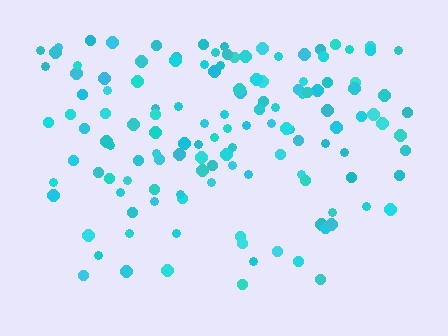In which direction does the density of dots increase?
From bottom to top, with the top side densest.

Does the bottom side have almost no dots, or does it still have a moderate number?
Still a moderate number, just noticeably fewer than the top.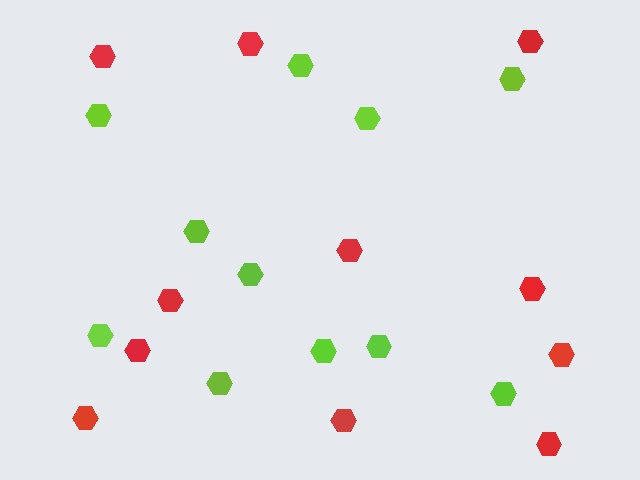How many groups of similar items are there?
There are 2 groups: one group of lime hexagons (11) and one group of red hexagons (11).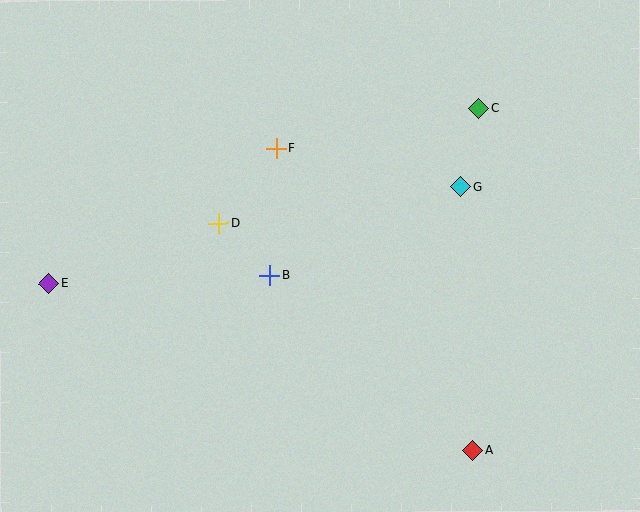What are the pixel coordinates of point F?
Point F is at (277, 149).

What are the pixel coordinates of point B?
Point B is at (270, 275).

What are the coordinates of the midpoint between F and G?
The midpoint between F and G is at (368, 168).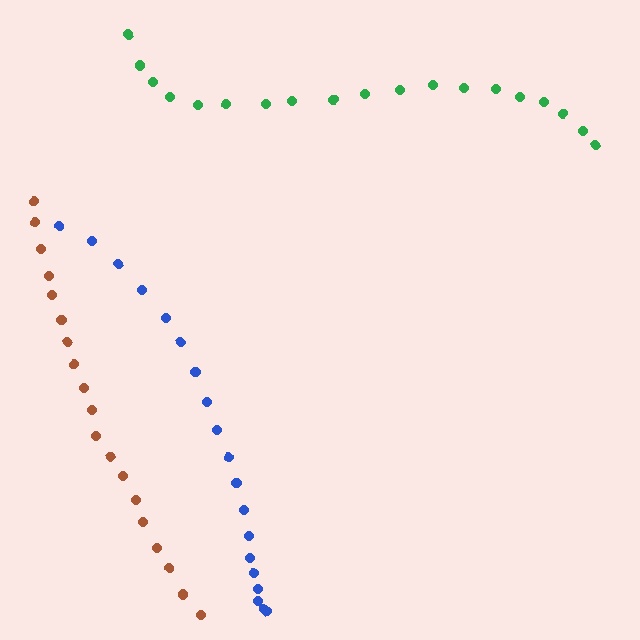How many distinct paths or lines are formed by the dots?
There are 3 distinct paths.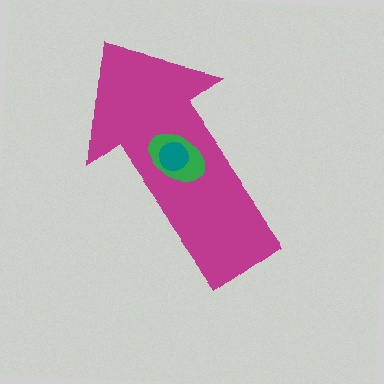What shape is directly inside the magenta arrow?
The green ellipse.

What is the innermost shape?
The teal circle.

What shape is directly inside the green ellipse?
The teal circle.